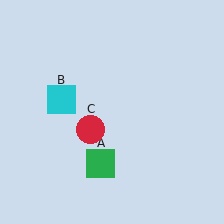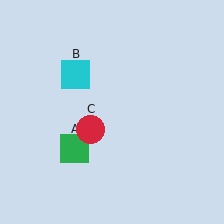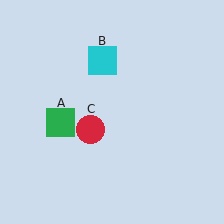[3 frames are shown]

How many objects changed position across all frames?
2 objects changed position: green square (object A), cyan square (object B).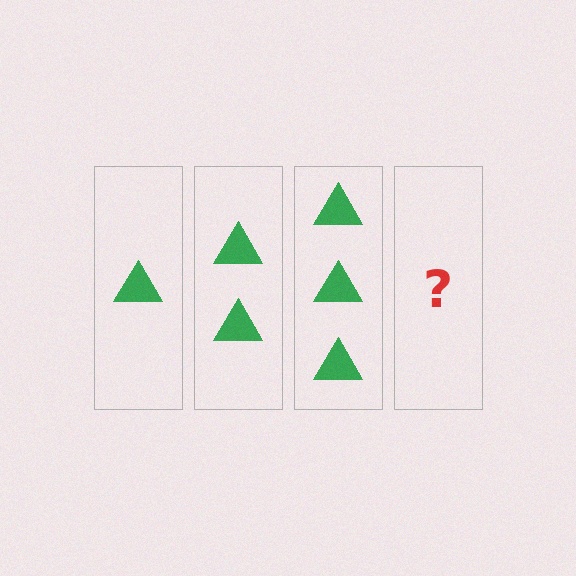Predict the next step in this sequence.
The next step is 4 triangles.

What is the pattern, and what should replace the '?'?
The pattern is that each step adds one more triangle. The '?' should be 4 triangles.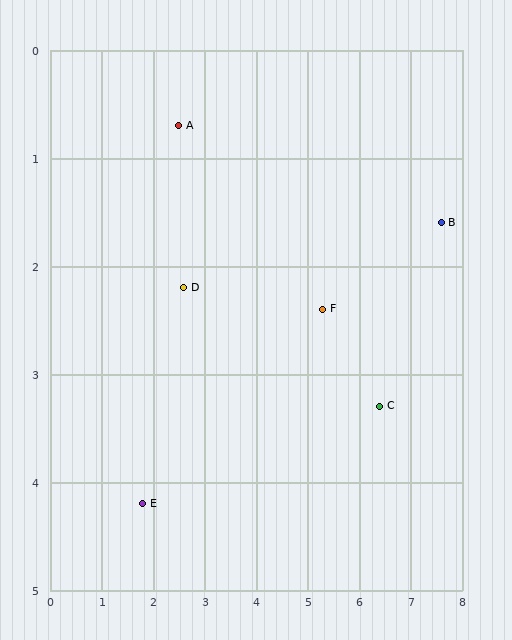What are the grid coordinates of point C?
Point C is at approximately (6.4, 3.3).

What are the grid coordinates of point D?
Point D is at approximately (2.6, 2.2).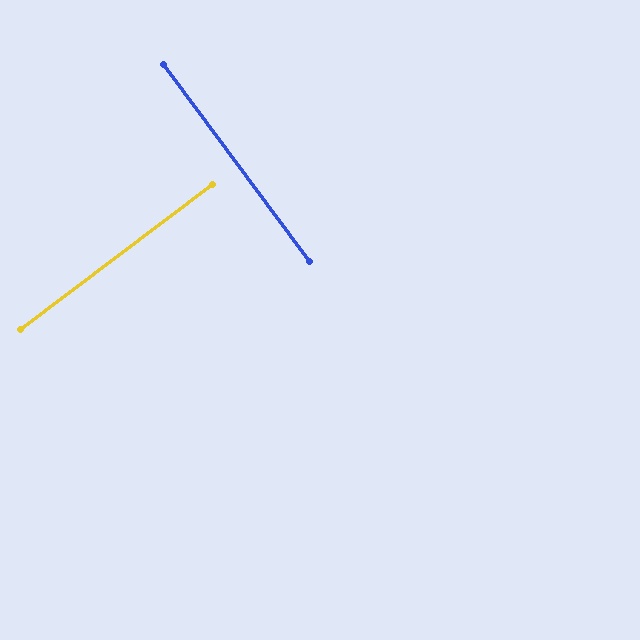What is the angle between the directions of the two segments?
Approximately 89 degrees.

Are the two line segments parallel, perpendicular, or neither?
Perpendicular — they meet at approximately 89°.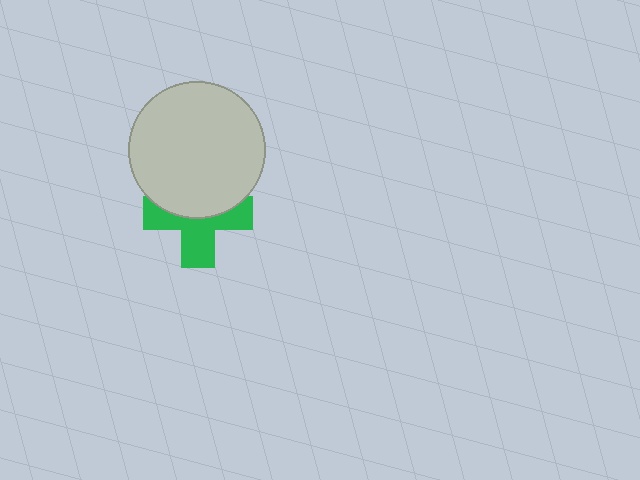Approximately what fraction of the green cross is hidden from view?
Roughly 47% of the green cross is hidden behind the light gray circle.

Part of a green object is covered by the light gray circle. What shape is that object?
It is a cross.